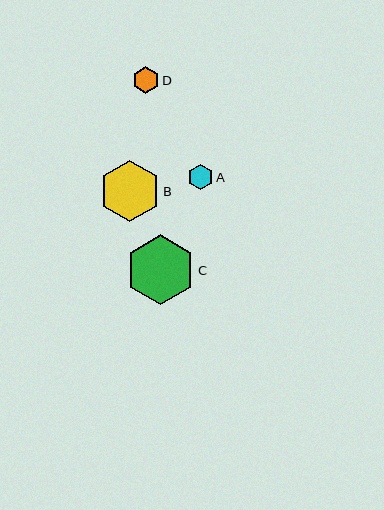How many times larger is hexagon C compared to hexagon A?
Hexagon C is approximately 2.7 times the size of hexagon A.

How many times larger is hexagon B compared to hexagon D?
Hexagon B is approximately 2.3 times the size of hexagon D.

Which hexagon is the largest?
Hexagon C is the largest with a size of approximately 70 pixels.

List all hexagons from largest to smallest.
From largest to smallest: C, B, D, A.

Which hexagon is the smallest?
Hexagon A is the smallest with a size of approximately 26 pixels.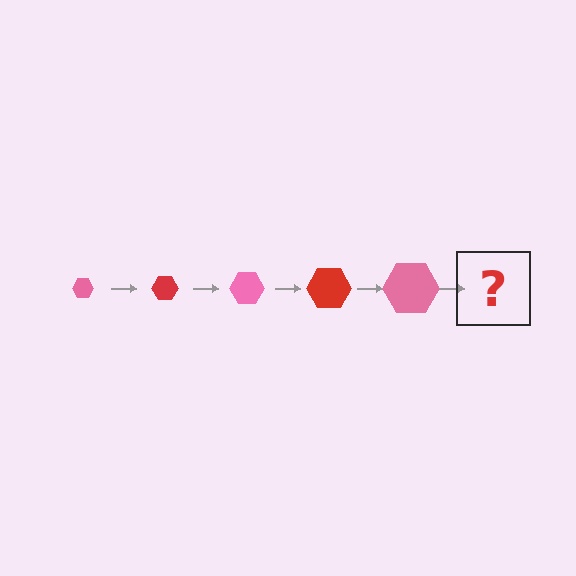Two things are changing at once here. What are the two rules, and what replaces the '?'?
The two rules are that the hexagon grows larger each step and the color cycles through pink and red. The '?' should be a red hexagon, larger than the previous one.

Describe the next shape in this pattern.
It should be a red hexagon, larger than the previous one.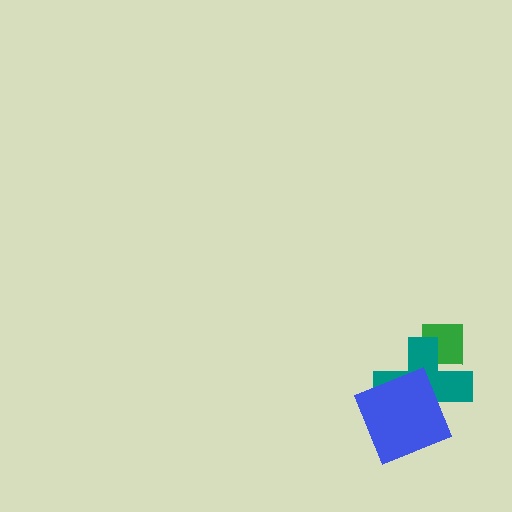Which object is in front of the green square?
The teal cross is in front of the green square.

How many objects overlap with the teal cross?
2 objects overlap with the teal cross.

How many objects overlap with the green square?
1 object overlaps with the green square.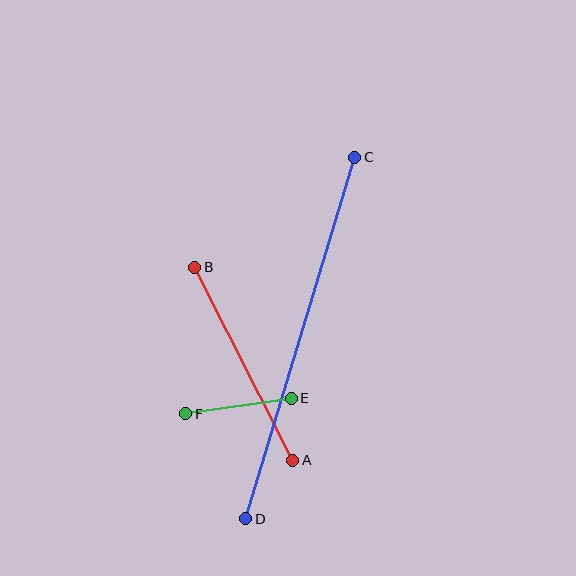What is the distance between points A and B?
The distance is approximately 216 pixels.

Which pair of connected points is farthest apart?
Points C and D are farthest apart.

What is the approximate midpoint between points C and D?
The midpoint is at approximately (300, 338) pixels.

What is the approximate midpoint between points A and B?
The midpoint is at approximately (244, 364) pixels.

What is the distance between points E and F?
The distance is approximately 107 pixels.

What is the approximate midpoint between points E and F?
The midpoint is at approximately (238, 406) pixels.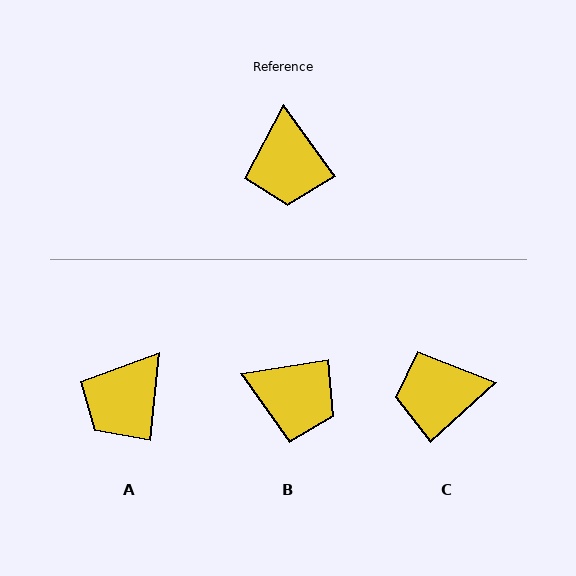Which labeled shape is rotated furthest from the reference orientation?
C, about 84 degrees away.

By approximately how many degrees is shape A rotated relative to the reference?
Approximately 42 degrees clockwise.